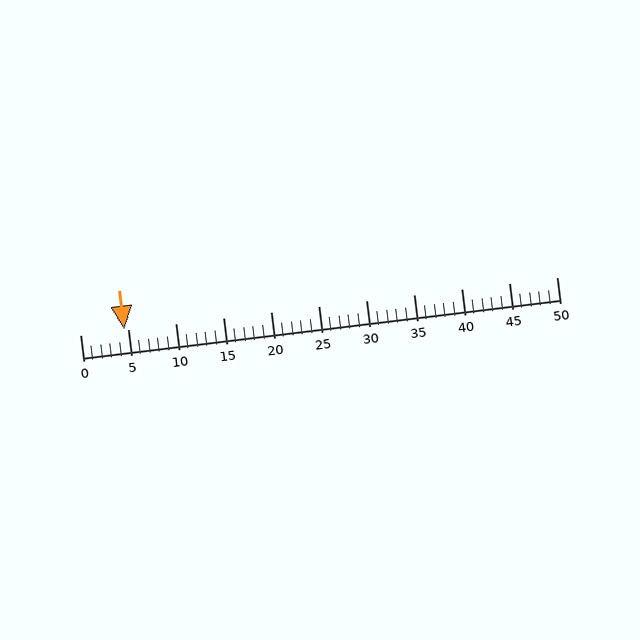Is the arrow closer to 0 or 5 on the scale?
The arrow is closer to 5.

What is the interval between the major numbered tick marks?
The major tick marks are spaced 5 units apart.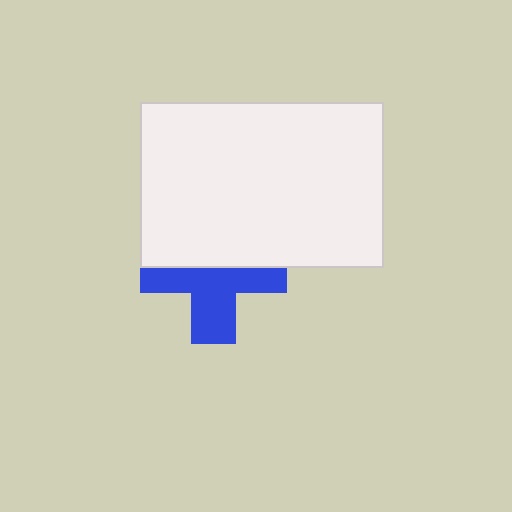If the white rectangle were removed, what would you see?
You would see the complete blue cross.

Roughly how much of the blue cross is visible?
About half of it is visible (roughly 54%).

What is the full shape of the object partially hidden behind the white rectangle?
The partially hidden object is a blue cross.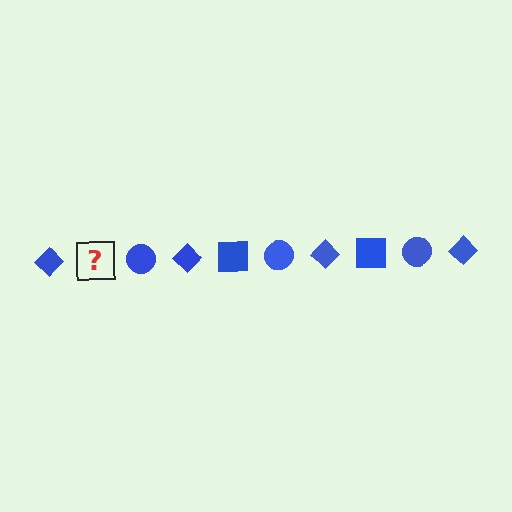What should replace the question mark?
The question mark should be replaced with a blue square.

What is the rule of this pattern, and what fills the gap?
The rule is that the pattern cycles through diamond, square, circle shapes in blue. The gap should be filled with a blue square.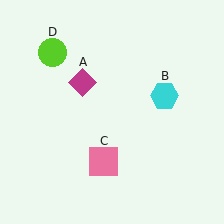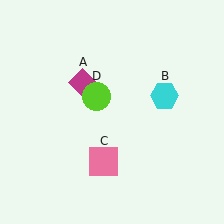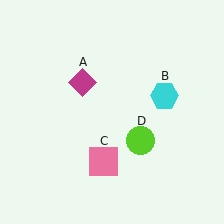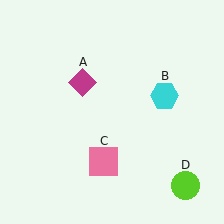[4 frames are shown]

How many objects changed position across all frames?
1 object changed position: lime circle (object D).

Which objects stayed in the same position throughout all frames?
Magenta diamond (object A) and cyan hexagon (object B) and pink square (object C) remained stationary.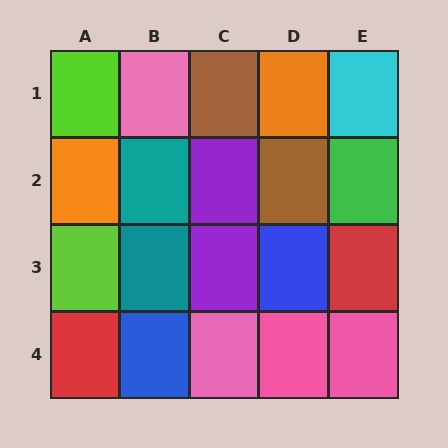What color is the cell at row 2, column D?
Brown.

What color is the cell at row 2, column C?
Purple.